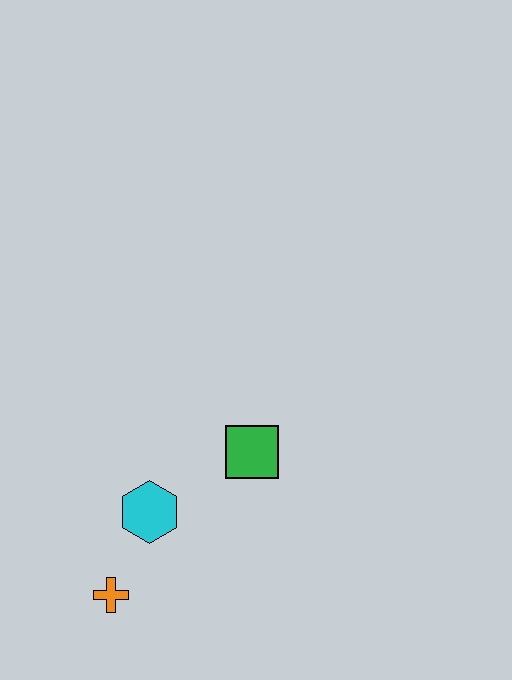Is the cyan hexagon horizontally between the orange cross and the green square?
Yes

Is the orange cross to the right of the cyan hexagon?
No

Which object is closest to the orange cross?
The cyan hexagon is closest to the orange cross.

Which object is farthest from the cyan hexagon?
The green square is farthest from the cyan hexagon.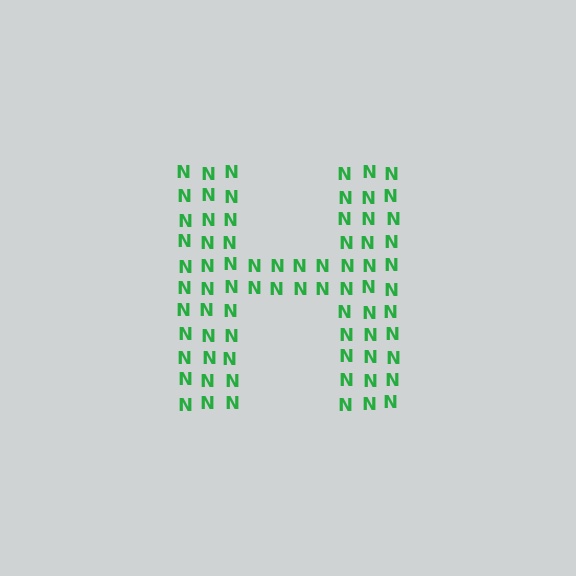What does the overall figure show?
The overall figure shows the letter H.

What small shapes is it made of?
It is made of small letter N's.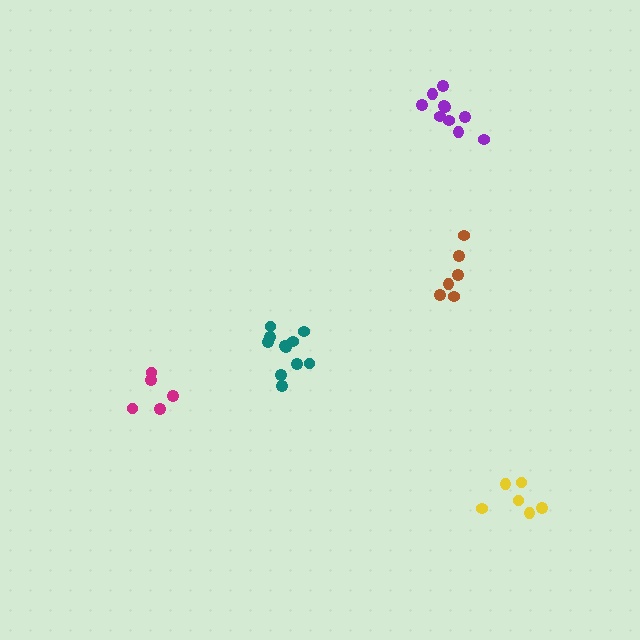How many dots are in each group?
Group 1: 6 dots, Group 2: 5 dots, Group 3: 10 dots, Group 4: 6 dots, Group 5: 11 dots (38 total).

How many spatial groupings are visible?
There are 5 spatial groupings.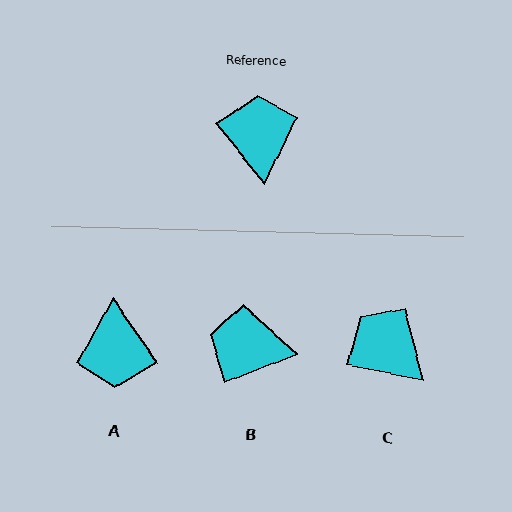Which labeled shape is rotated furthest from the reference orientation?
A, about 176 degrees away.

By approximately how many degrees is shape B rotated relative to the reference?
Approximately 73 degrees counter-clockwise.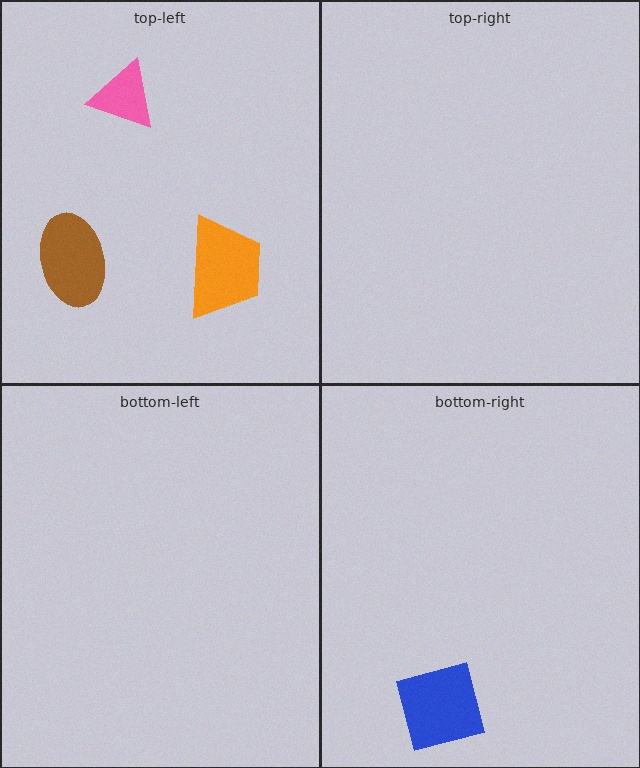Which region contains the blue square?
The bottom-right region.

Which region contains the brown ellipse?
The top-left region.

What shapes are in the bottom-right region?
The blue square.